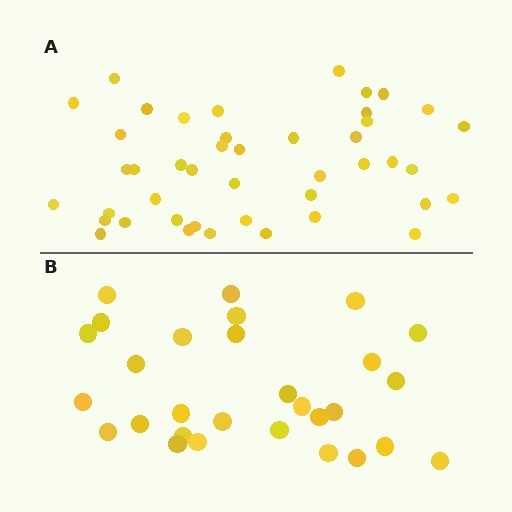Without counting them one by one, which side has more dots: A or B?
Region A (the top region) has more dots.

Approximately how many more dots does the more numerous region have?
Region A has approximately 15 more dots than region B.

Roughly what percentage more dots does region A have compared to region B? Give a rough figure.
About 50% more.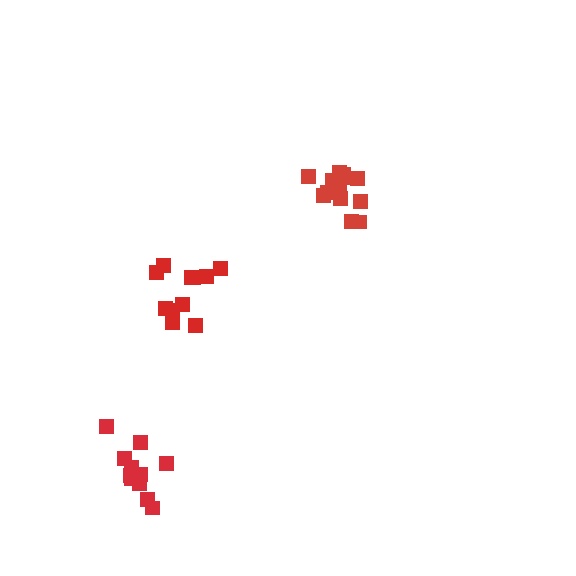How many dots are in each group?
Group 1: 14 dots, Group 2: 11 dots, Group 3: 11 dots (36 total).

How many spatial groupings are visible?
There are 3 spatial groupings.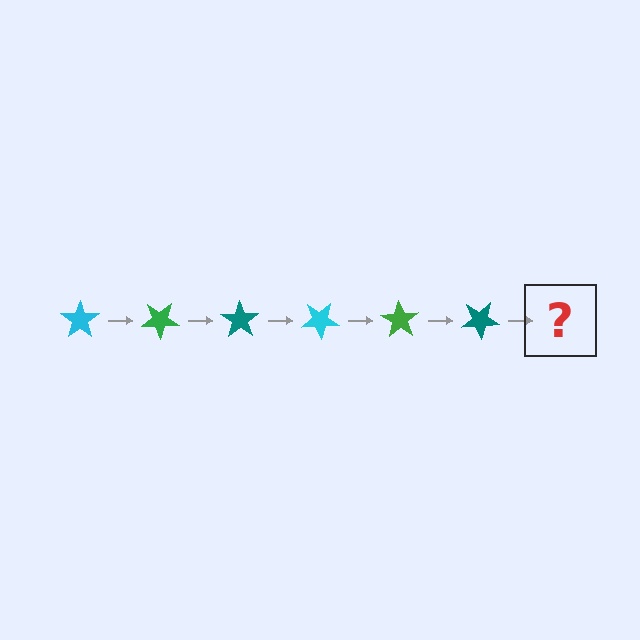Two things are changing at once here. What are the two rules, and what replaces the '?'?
The two rules are that it rotates 35 degrees each step and the color cycles through cyan, green, and teal. The '?' should be a cyan star, rotated 210 degrees from the start.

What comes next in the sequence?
The next element should be a cyan star, rotated 210 degrees from the start.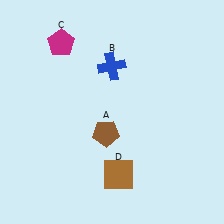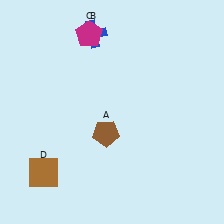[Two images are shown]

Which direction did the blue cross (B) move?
The blue cross (B) moved up.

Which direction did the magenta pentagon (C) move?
The magenta pentagon (C) moved right.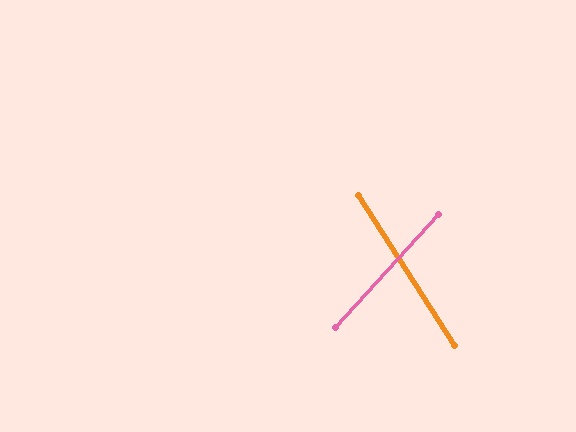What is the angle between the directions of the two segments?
Approximately 75 degrees.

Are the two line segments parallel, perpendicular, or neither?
Neither parallel nor perpendicular — they differ by about 75°.